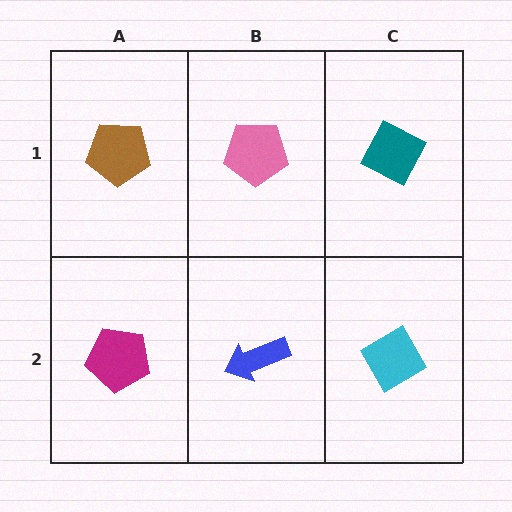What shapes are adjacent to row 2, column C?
A teal diamond (row 1, column C), a blue arrow (row 2, column B).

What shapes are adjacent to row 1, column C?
A cyan diamond (row 2, column C), a pink pentagon (row 1, column B).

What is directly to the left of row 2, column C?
A blue arrow.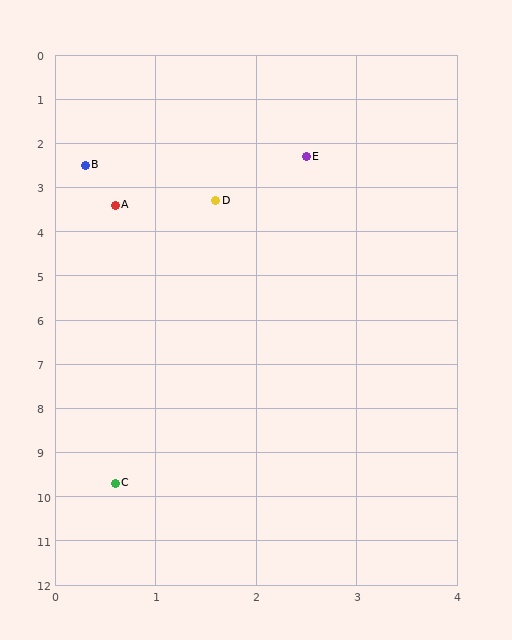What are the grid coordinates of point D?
Point D is at approximately (1.6, 3.3).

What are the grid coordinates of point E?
Point E is at approximately (2.5, 2.3).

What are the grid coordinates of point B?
Point B is at approximately (0.3, 2.5).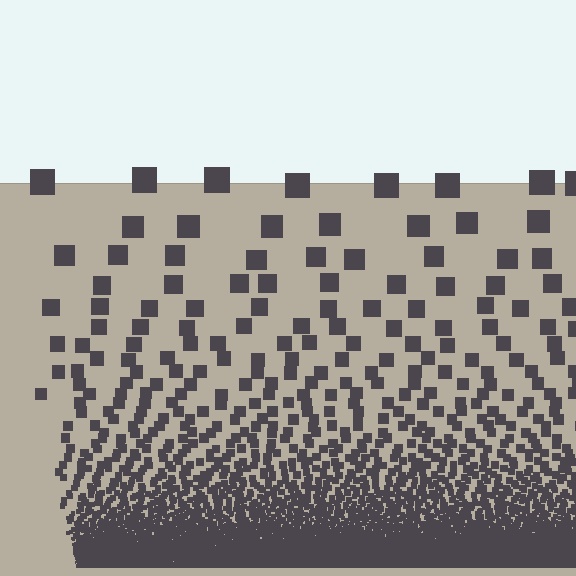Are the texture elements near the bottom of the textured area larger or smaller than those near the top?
Smaller. The gradient is inverted — elements near the bottom are smaller and denser.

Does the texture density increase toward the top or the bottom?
Density increases toward the bottom.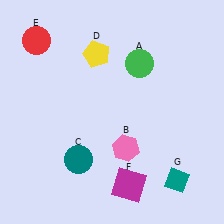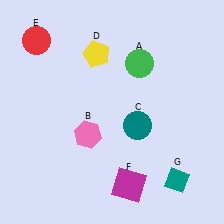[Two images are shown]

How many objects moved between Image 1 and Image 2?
2 objects moved between the two images.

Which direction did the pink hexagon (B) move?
The pink hexagon (B) moved left.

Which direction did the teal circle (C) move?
The teal circle (C) moved right.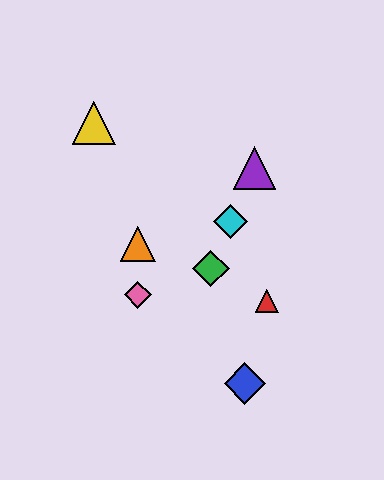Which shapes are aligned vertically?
The orange triangle, the pink diamond are aligned vertically.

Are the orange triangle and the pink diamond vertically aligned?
Yes, both are at x≈138.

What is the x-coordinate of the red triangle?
The red triangle is at x≈267.